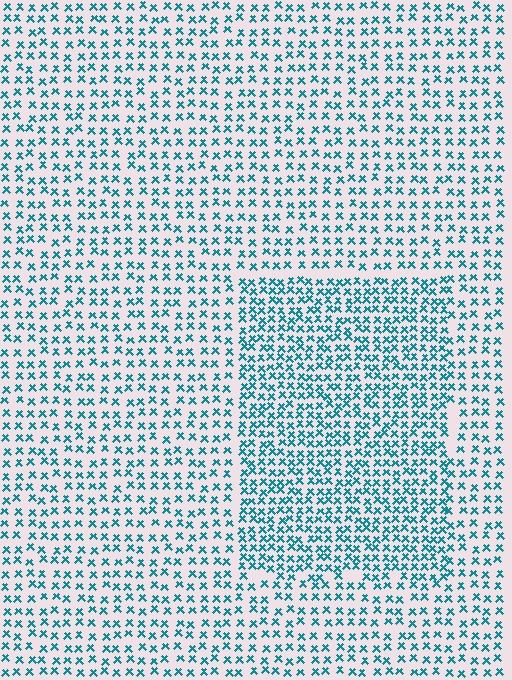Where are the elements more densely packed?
The elements are more densely packed inside the rectangle boundary.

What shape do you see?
I see a rectangle.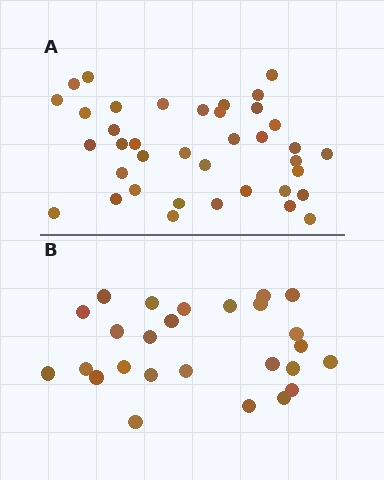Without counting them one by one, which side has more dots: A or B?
Region A (the top region) has more dots.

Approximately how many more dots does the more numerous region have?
Region A has roughly 12 or so more dots than region B.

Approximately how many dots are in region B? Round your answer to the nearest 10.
About 30 dots. (The exact count is 26, which rounds to 30.)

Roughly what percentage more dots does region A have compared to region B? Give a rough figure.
About 45% more.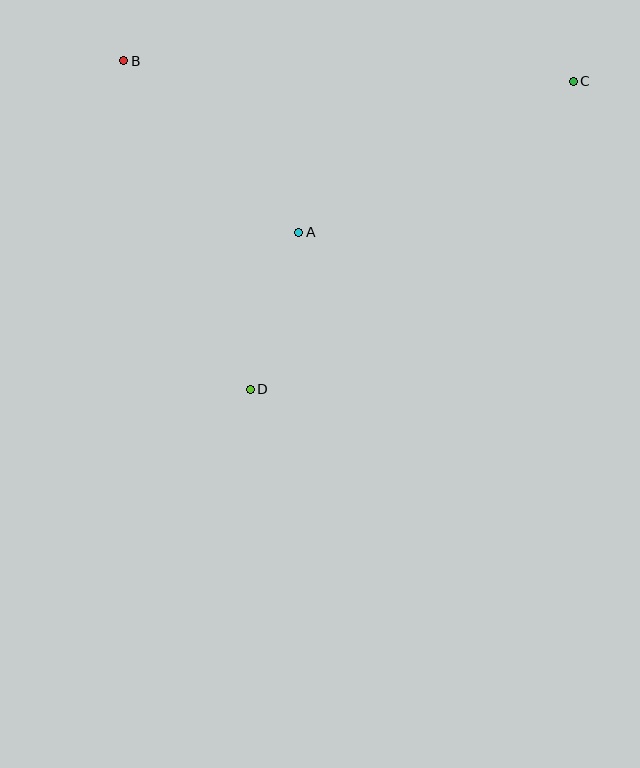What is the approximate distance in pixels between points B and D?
The distance between B and D is approximately 352 pixels.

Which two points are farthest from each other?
Points B and C are farthest from each other.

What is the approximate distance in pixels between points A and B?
The distance between A and B is approximately 245 pixels.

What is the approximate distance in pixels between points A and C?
The distance between A and C is approximately 314 pixels.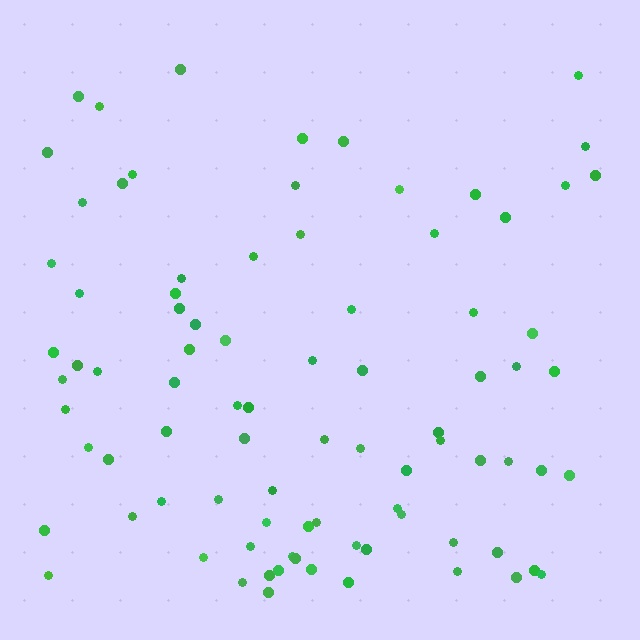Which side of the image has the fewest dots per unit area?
The top.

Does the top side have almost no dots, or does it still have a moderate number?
Still a moderate number, just noticeably fewer than the bottom.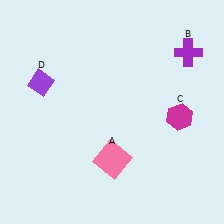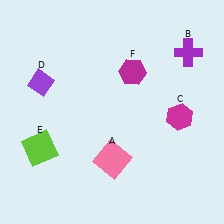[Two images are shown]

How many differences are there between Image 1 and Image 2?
There are 2 differences between the two images.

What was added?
A lime square (E), a magenta hexagon (F) were added in Image 2.